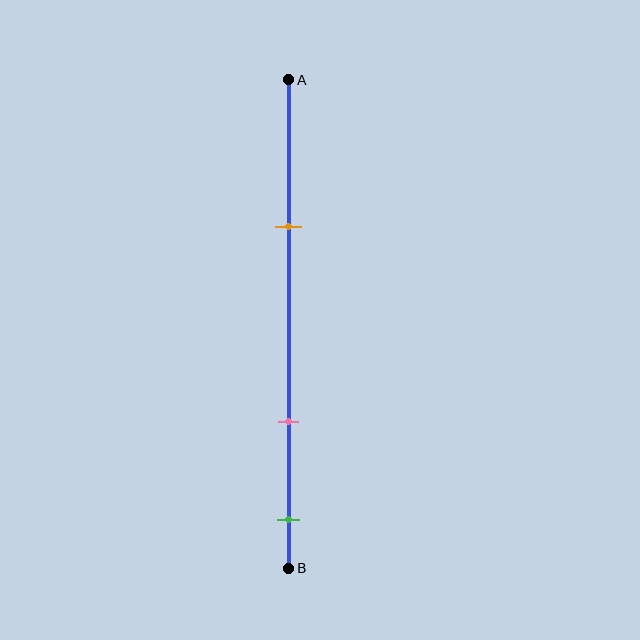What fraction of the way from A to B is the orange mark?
The orange mark is approximately 30% (0.3) of the way from A to B.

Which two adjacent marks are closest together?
The pink and green marks are the closest adjacent pair.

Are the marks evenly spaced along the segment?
No, the marks are not evenly spaced.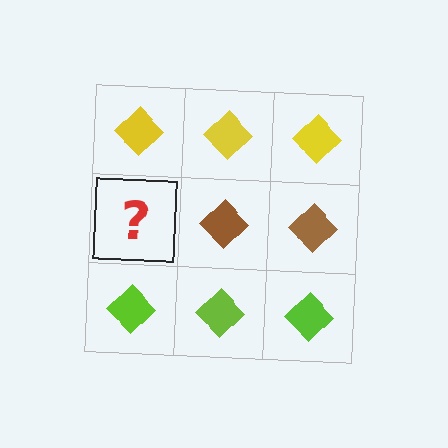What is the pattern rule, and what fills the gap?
The rule is that each row has a consistent color. The gap should be filled with a brown diamond.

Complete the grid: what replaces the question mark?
The question mark should be replaced with a brown diamond.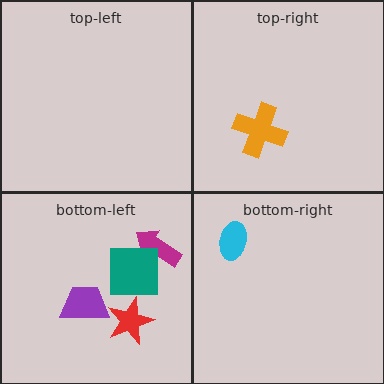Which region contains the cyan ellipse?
The bottom-right region.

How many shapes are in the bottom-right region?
1.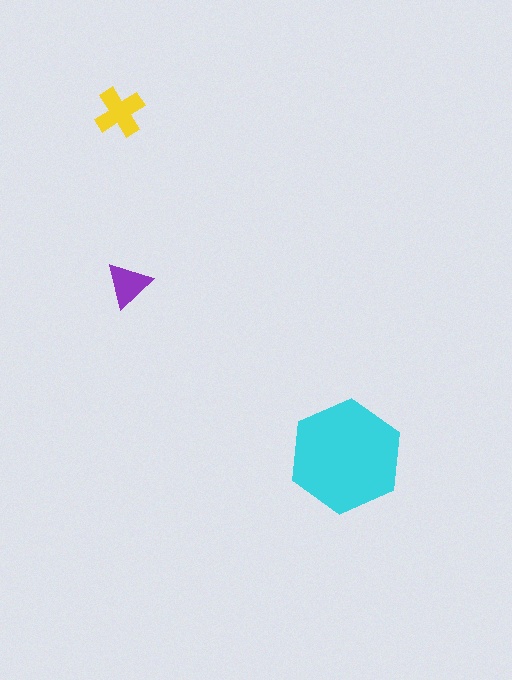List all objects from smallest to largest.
The purple triangle, the yellow cross, the cyan hexagon.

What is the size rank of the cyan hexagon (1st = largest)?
1st.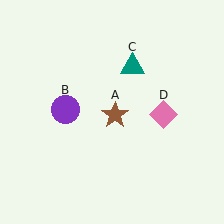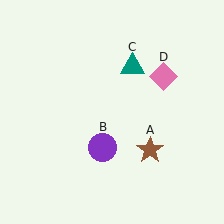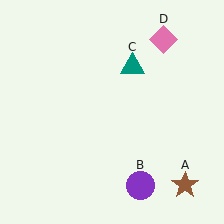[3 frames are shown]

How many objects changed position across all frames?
3 objects changed position: brown star (object A), purple circle (object B), pink diamond (object D).